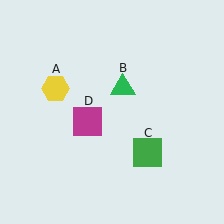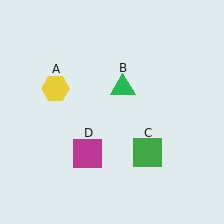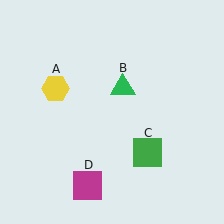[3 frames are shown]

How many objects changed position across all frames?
1 object changed position: magenta square (object D).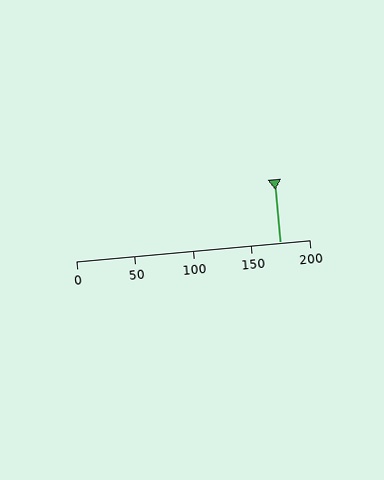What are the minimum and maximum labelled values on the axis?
The axis runs from 0 to 200.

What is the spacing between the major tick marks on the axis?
The major ticks are spaced 50 apart.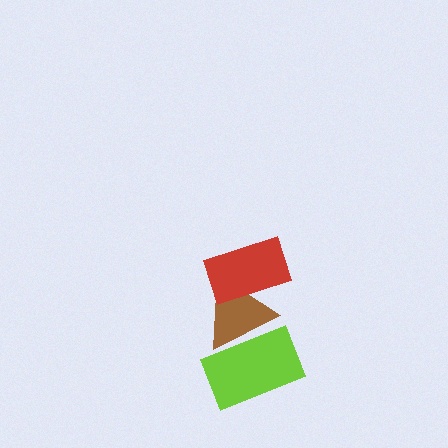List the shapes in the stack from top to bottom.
From top to bottom: the red rectangle, the brown triangle, the lime rectangle.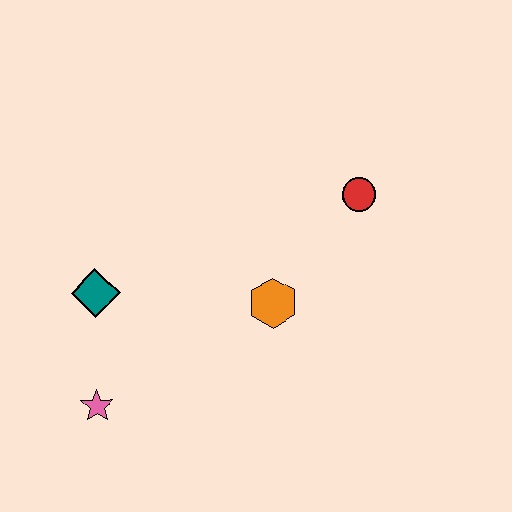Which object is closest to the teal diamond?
The pink star is closest to the teal diamond.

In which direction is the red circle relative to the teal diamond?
The red circle is to the right of the teal diamond.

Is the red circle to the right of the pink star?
Yes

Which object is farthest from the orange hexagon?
The pink star is farthest from the orange hexagon.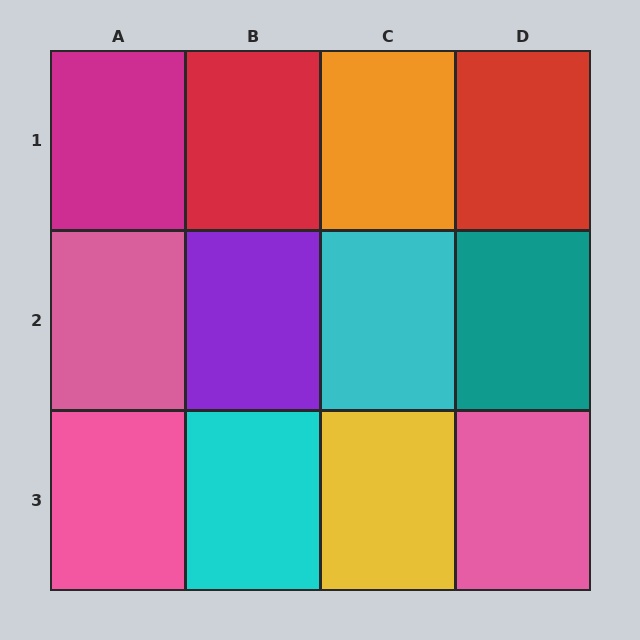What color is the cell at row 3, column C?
Yellow.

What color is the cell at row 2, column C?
Cyan.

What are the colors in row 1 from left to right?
Magenta, red, orange, red.